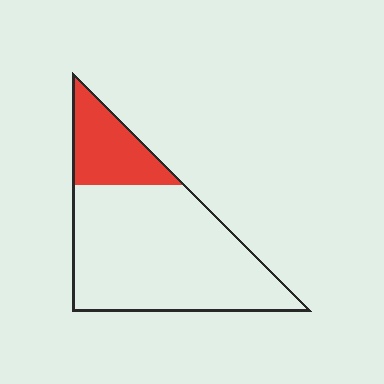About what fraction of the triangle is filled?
About one fifth (1/5).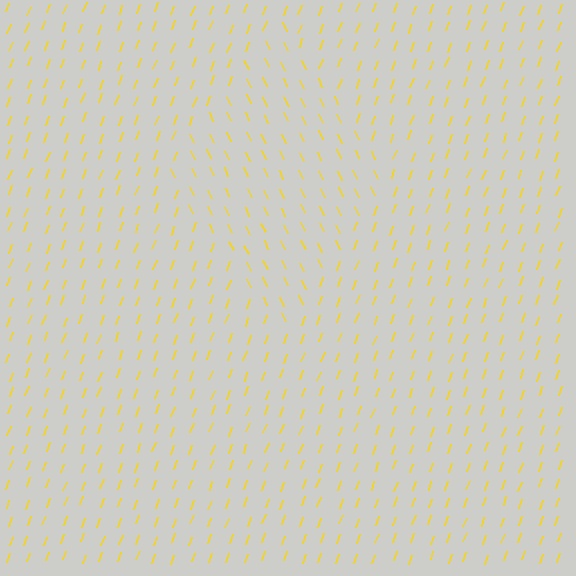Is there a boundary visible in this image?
Yes, there is a texture boundary formed by a change in line orientation.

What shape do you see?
I see a diamond.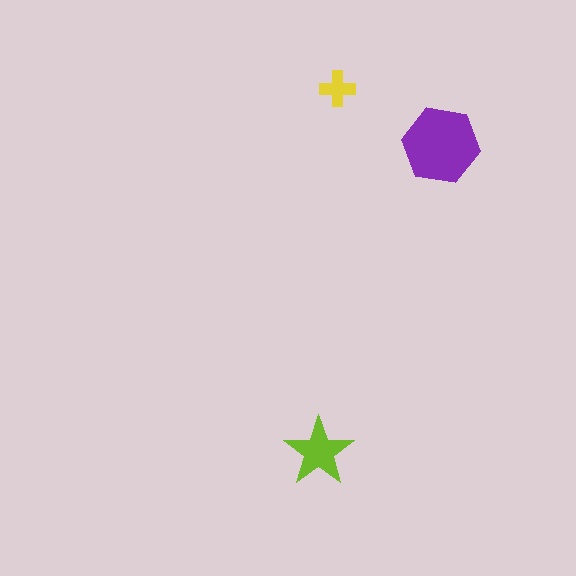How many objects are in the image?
There are 3 objects in the image.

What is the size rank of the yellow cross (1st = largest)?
3rd.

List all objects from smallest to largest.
The yellow cross, the lime star, the purple hexagon.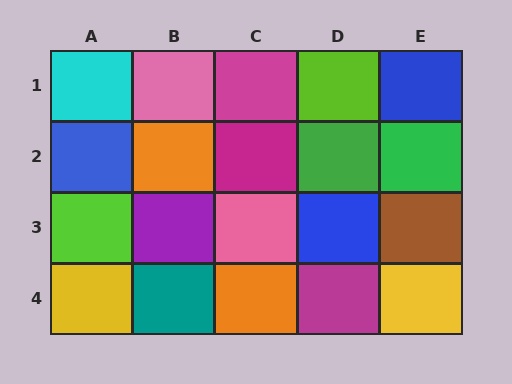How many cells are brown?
1 cell is brown.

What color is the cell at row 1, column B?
Pink.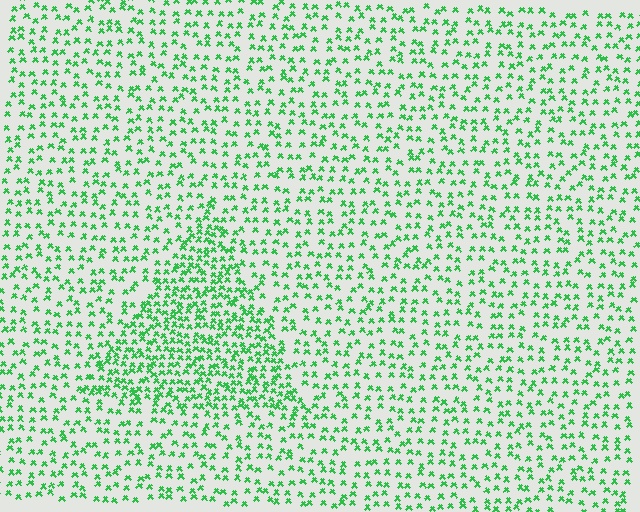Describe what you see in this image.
The image contains small green elements arranged at two different densities. A triangle-shaped region is visible where the elements are more densely packed than the surrounding area.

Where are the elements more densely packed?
The elements are more densely packed inside the triangle boundary.